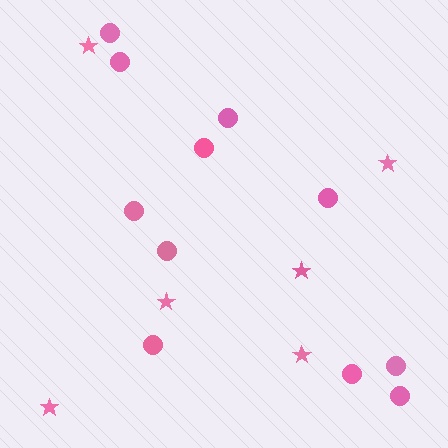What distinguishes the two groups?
There are 2 groups: one group of stars (6) and one group of circles (11).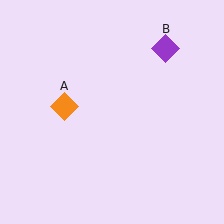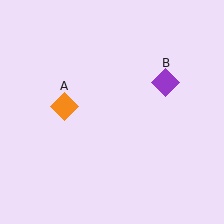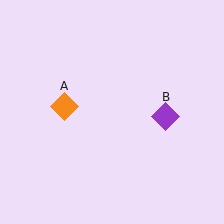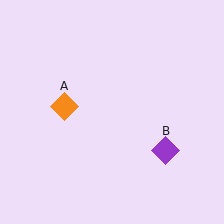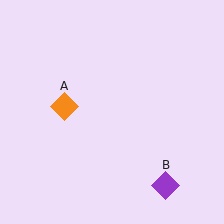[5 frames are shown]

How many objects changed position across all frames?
1 object changed position: purple diamond (object B).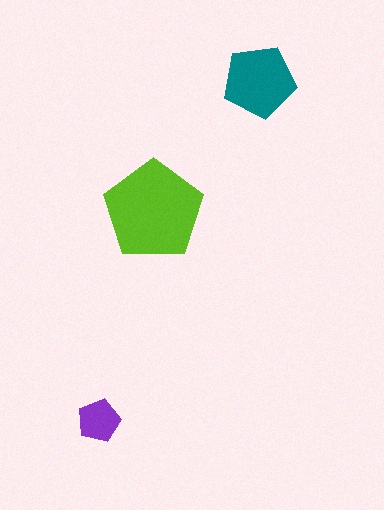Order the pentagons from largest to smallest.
the lime one, the teal one, the purple one.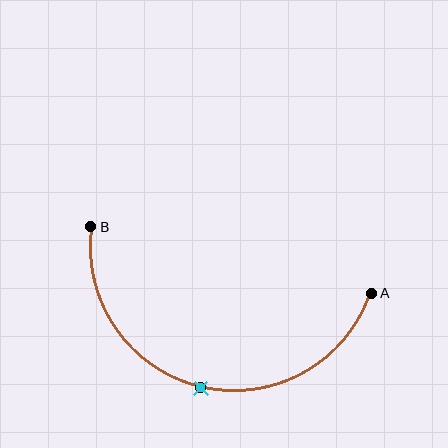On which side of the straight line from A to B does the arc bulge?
The arc bulges below the straight line connecting A and B.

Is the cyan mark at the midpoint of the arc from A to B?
Yes. The cyan mark lies on the arc at equal arc-length from both A and B — it is the arc midpoint.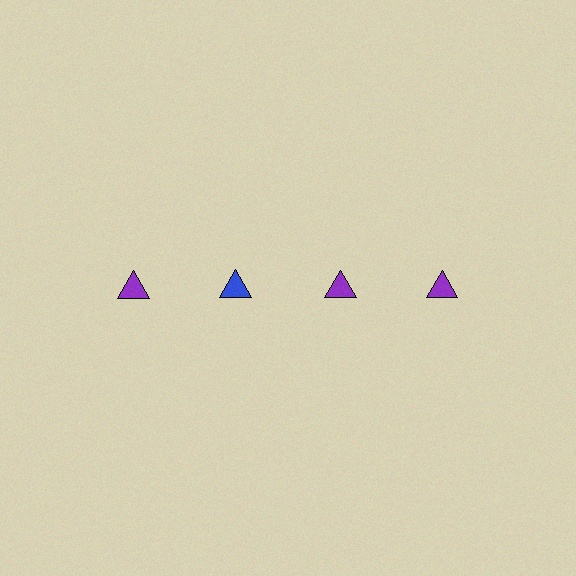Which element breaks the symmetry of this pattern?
The blue triangle in the top row, second from left column breaks the symmetry. All other shapes are purple triangles.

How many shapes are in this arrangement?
There are 4 shapes arranged in a grid pattern.